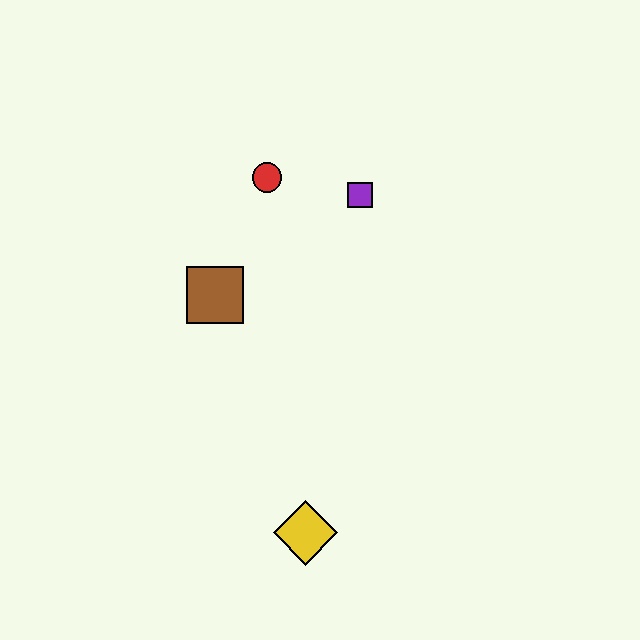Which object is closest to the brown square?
The red circle is closest to the brown square.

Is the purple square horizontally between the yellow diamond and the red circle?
No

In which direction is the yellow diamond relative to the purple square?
The yellow diamond is below the purple square.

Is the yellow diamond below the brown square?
Yes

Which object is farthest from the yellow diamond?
The red circle is farthest from the yellow diamond.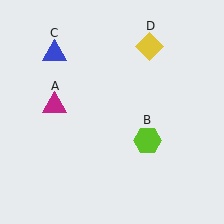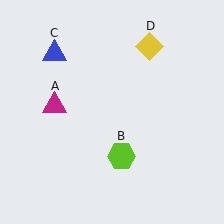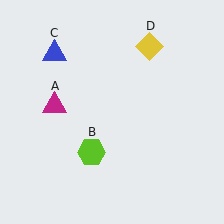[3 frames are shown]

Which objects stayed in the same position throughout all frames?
Magenta triangle (object A) and blue triangle (object C) and yellow diamond (object D) remained stationary.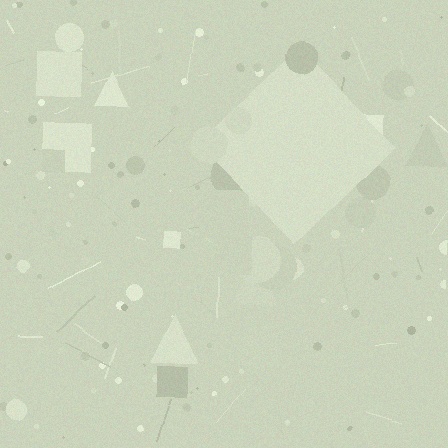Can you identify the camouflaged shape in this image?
The camouflaged shape is a diamond.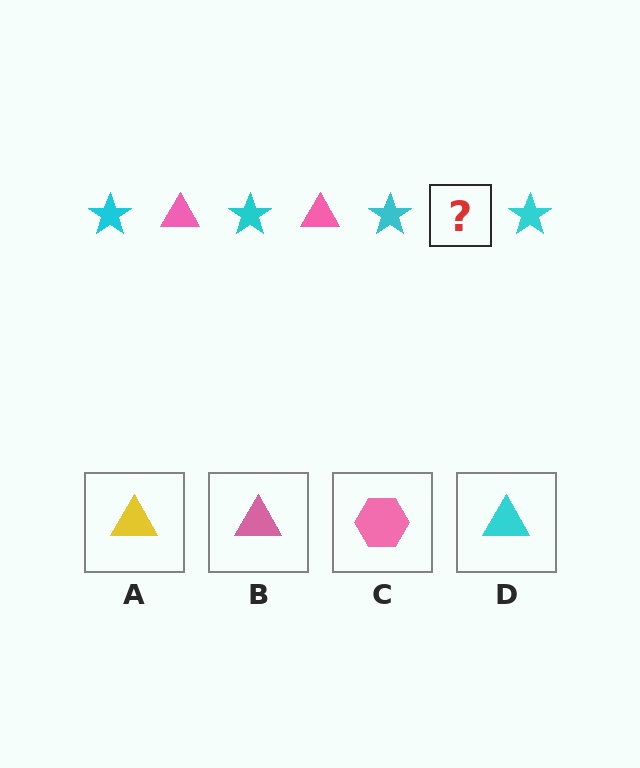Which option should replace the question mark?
Option B.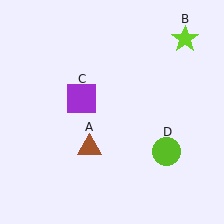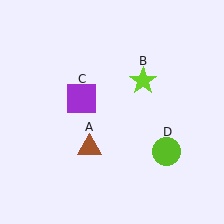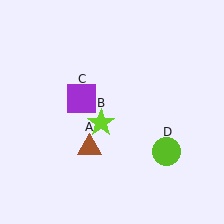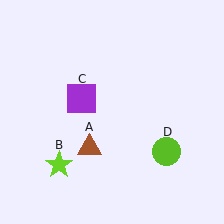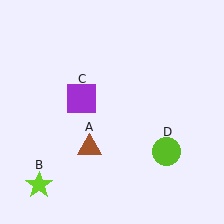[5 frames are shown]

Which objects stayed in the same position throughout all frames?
Brown triangle (object A) and purple square (object C) and lime circle (object D) remained stationary.